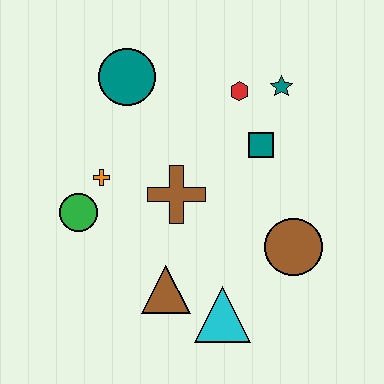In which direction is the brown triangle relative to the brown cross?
The brown triangle is below the brown cross.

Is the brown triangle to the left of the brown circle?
Yes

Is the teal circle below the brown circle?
No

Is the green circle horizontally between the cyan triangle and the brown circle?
No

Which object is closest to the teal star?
The red hexagon is closest to the teal star.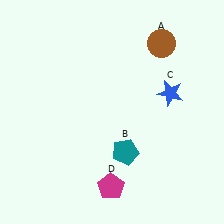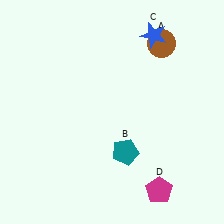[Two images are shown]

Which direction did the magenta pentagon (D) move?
The magenta pentagon (D) moved right.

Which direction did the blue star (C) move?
The blue star (C) moved up.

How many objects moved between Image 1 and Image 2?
2 objects moved between the two images.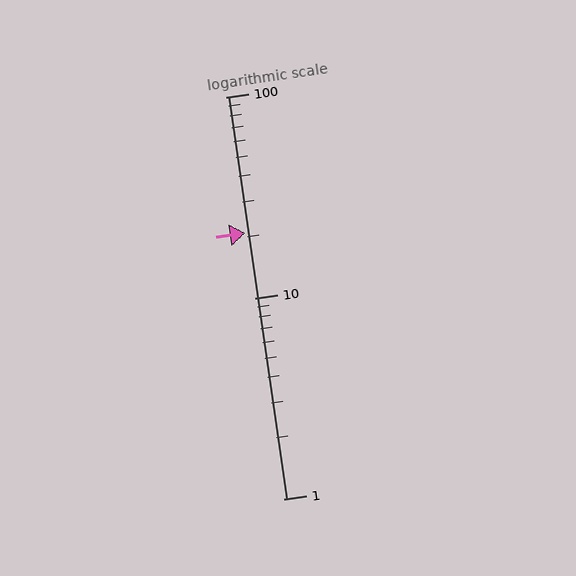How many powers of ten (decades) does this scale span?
The scale spans 2 decades, from 1 to 100.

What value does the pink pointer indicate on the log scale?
The pointer indicates approximately 21.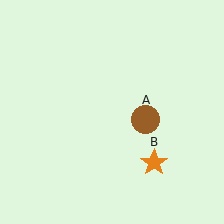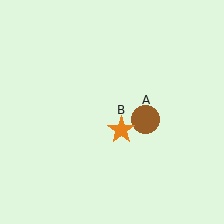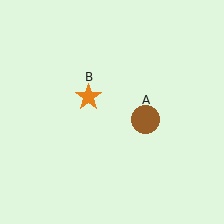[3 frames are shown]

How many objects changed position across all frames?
1 object changed position: orange star (object B).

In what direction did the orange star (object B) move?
The orange star (object B) moved up and to the left.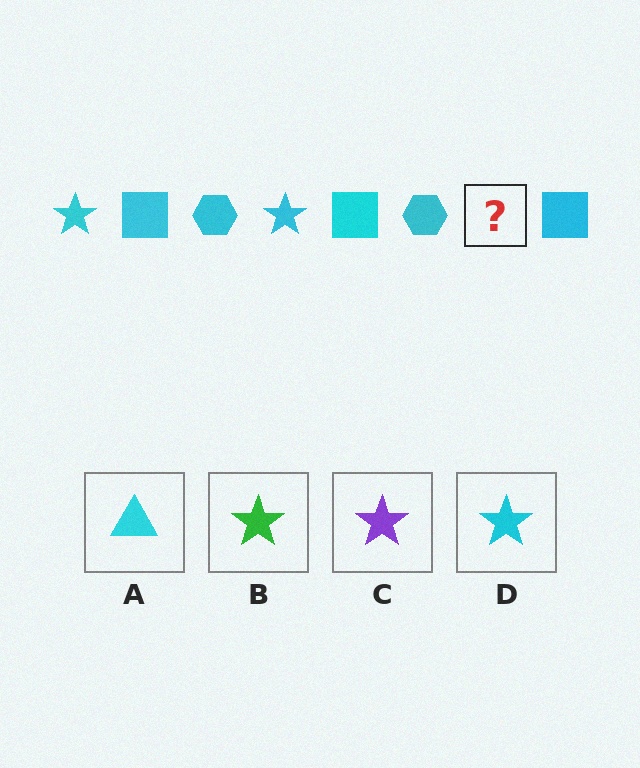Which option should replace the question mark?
Option D.